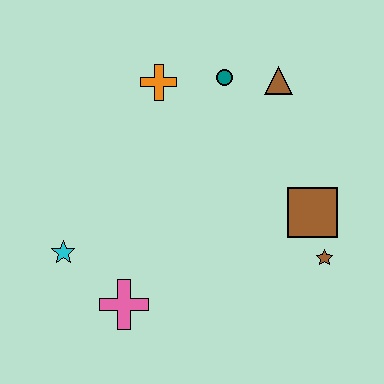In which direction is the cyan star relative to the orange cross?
The cyan star is below the orange cross.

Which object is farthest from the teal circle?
The pink cross is farthest from the teal circle.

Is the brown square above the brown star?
Yes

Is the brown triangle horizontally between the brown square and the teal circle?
Yes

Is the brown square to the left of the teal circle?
No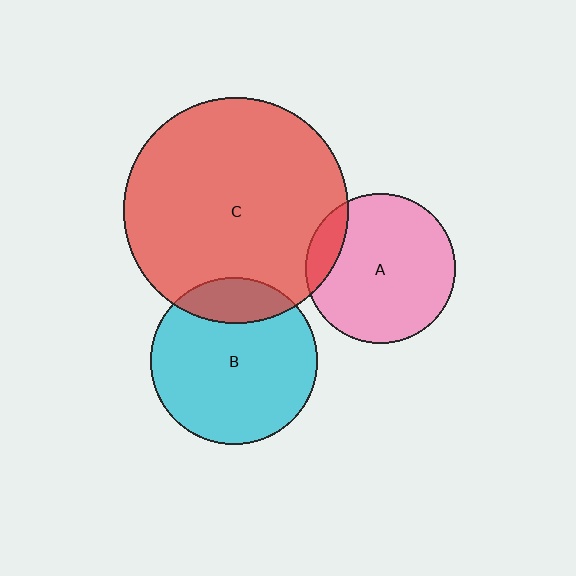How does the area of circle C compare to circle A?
Approximately 2.2 times.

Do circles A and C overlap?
Yes.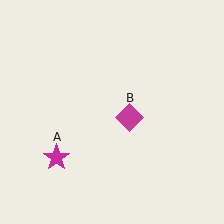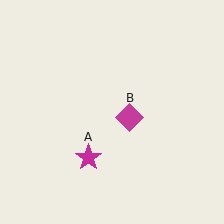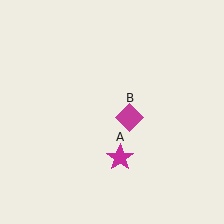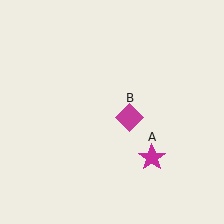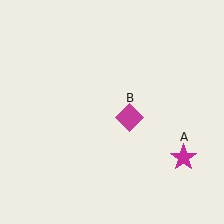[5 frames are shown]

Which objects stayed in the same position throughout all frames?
Magenta diamond (object B) remained stationary.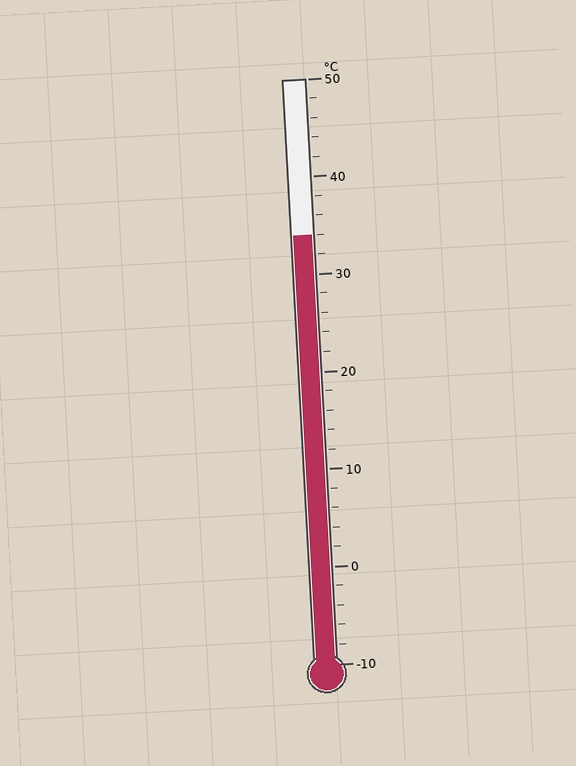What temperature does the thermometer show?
The thermometer shows approximately 34°C.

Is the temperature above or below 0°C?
The temperature is above 0°C.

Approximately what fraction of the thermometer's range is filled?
The thermometer is filled to approximately 75% of its range.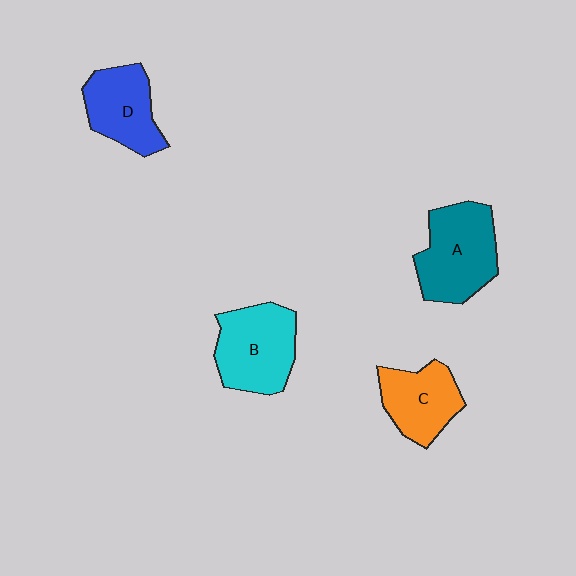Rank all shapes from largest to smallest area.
From largest to smallest: A (teal), B (cyan), D (blue), C (orange).